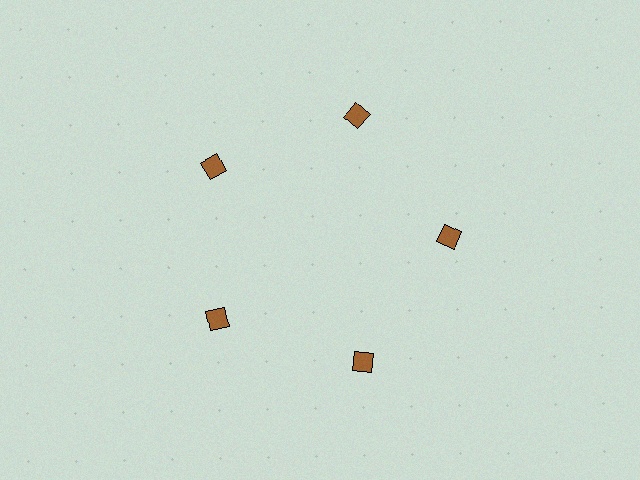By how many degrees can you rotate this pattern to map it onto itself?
The pattern maps onto itself every 72 degrees of rotation.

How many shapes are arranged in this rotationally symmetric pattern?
There are 5 shapes, arranged in 5 groups of 1.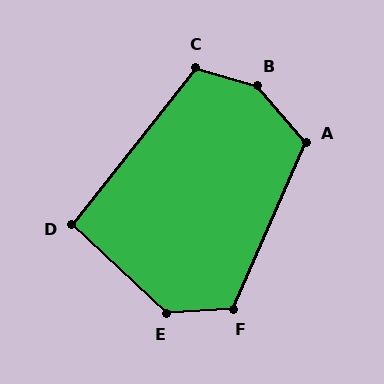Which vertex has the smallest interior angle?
D, at approximately 95 degrees.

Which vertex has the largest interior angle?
B, at approximately 147 degrees.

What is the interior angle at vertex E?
Approximately 133 degrees (obtuse).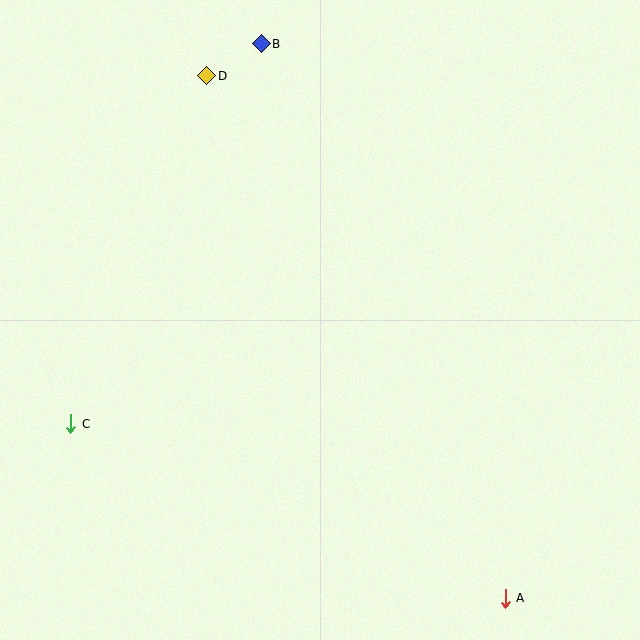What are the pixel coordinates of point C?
Point C is at (71, 424).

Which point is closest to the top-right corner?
Point B is closest to the top-right corner.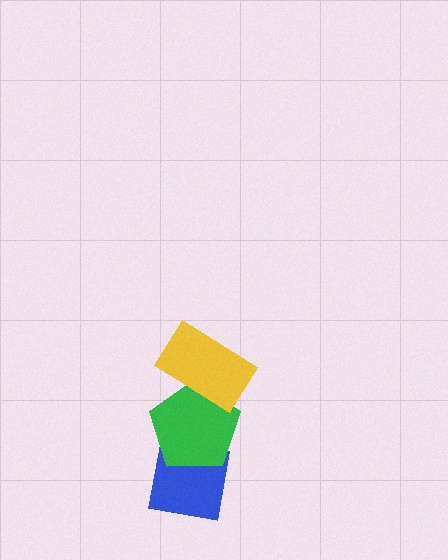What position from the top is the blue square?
The blue square is 3rd from the top.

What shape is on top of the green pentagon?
The yellow rectangle is on top of the green pentagon.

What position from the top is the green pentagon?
The green pentagon is 2nd from the top.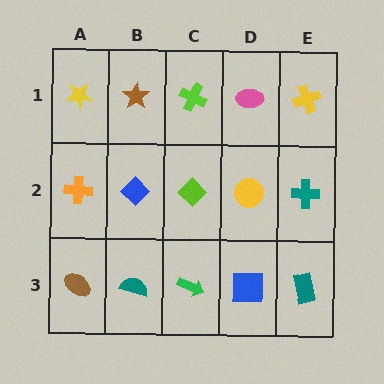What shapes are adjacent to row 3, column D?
A yellow circle (row 2, column D), a green arrow (row 3, column C), a teal rectangle (row 3, column E).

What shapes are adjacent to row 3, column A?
An orange cross (row 2, column A), a teal semicircle (row 3, column B).